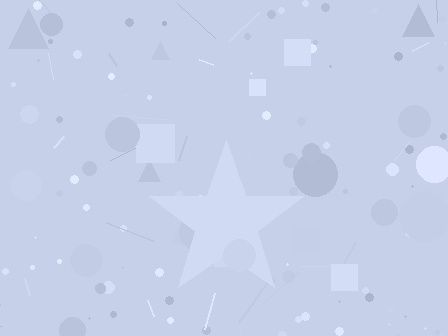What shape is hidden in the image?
A star is hidden in the image.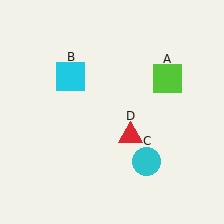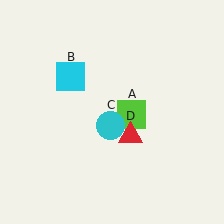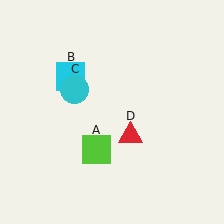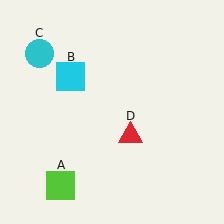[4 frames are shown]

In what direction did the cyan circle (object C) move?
The cyan circle (object C) moved up and to the left.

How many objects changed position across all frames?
2 objects changed position: lime square (object A), cyan circle (object C).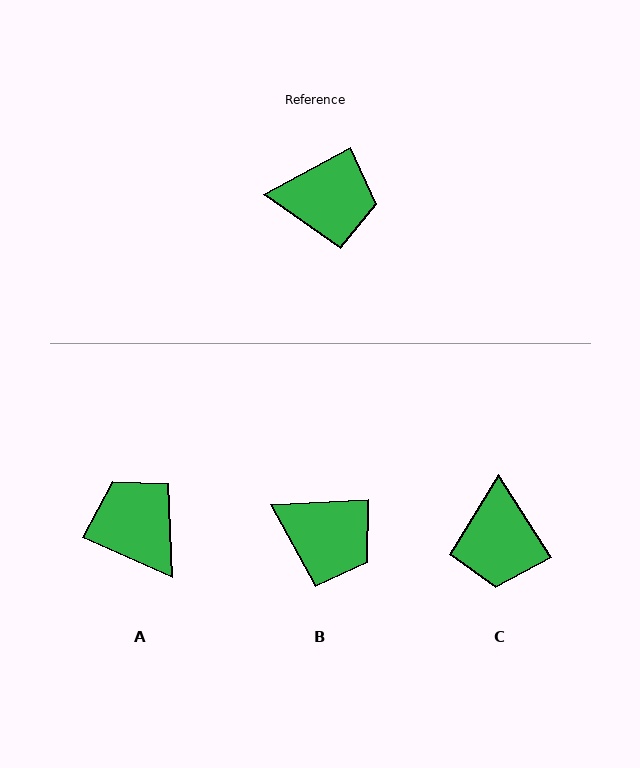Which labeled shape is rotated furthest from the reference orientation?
A, about 127 degrees away.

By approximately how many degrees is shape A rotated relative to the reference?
Approximately 127 degrees counter-clockwise.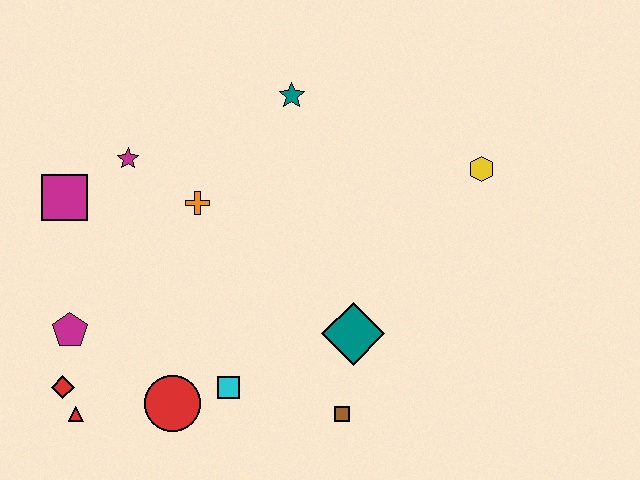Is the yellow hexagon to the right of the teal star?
Yes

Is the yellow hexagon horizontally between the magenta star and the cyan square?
No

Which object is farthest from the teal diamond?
The magenta square is farthest from the teal diamond.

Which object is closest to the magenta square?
The magenta star is closest to the magenta square.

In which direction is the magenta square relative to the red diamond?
The magenta square is above the red diamond.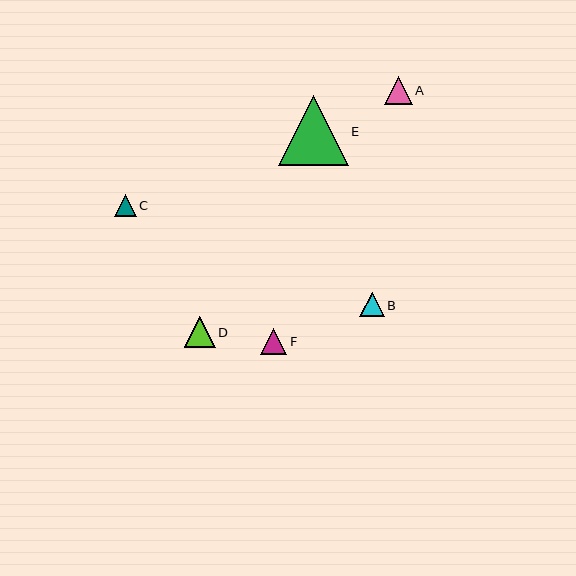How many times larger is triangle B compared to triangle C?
Triangle B is approximately 1.1 times the size of triangle C.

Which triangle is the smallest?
Triangle C is the smallest with a size of approximately 22 pixels.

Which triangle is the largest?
Triangle E is the largest with a size of approximately 70 pixels.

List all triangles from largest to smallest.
From largest to smallest: E, D, A, F, B, C.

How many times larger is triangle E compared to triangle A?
Triangle E is approximately 2.6 times the size of triangle A.